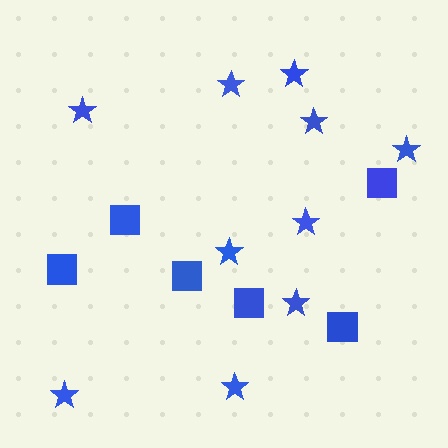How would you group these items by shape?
There are 2 groups: one group of stars (10) and one group of squares (6).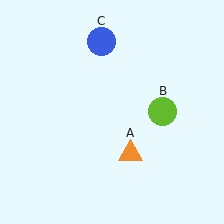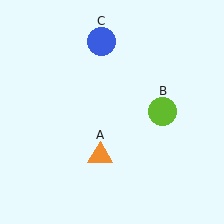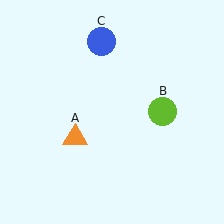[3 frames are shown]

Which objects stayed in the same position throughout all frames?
Lime circle (object B) and blue circle (object C) remained stationary.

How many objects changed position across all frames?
1 object changed position: orange triangle (object A).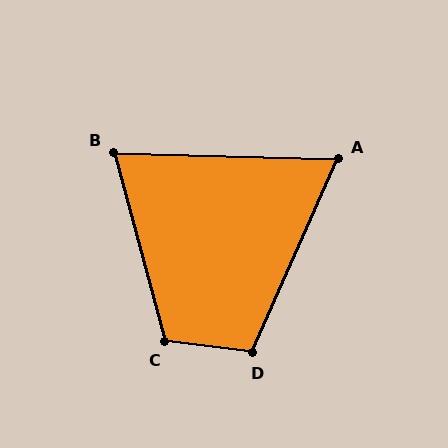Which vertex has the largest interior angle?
C, at approximately 112 degrees.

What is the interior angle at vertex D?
Approximately 107 degrees (obtuse).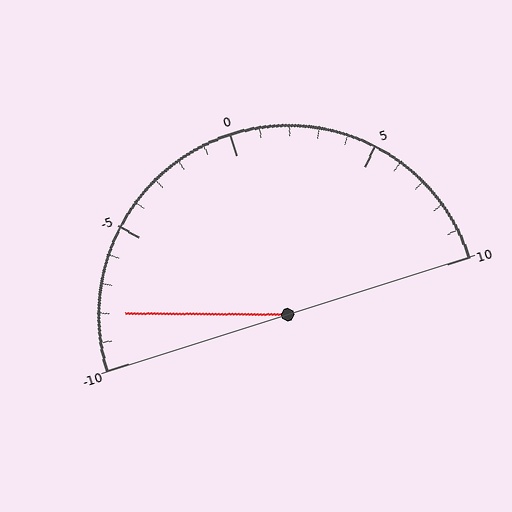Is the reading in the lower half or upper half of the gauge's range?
The reading is in the lower half of the range (-10 to 10).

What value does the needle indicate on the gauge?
The needle indicates approximately -8.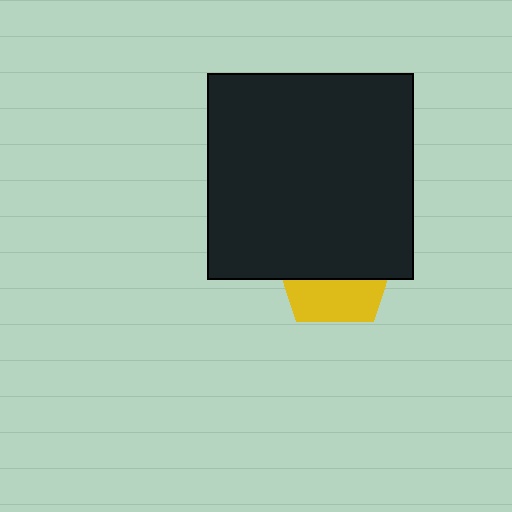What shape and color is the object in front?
The object in front is a black square.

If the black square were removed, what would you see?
You would see the complete yellow pentagon.